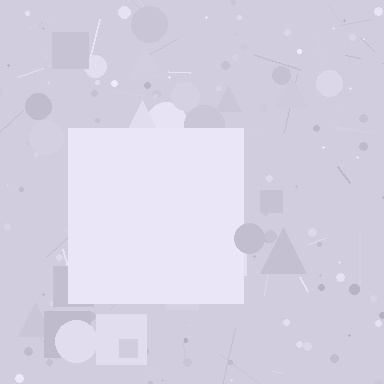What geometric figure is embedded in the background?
A square is embedded in the background.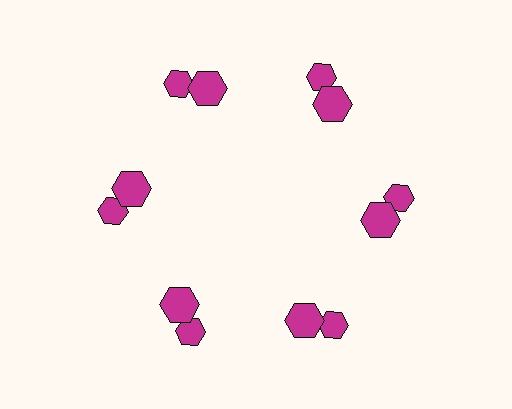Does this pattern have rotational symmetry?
Yes, this pattern has 6-fold rotational symmetry. It looks the same after rotating 60 degrees around the center.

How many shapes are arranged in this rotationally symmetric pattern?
There are 12 shapes, arranged in 6 groups of 2.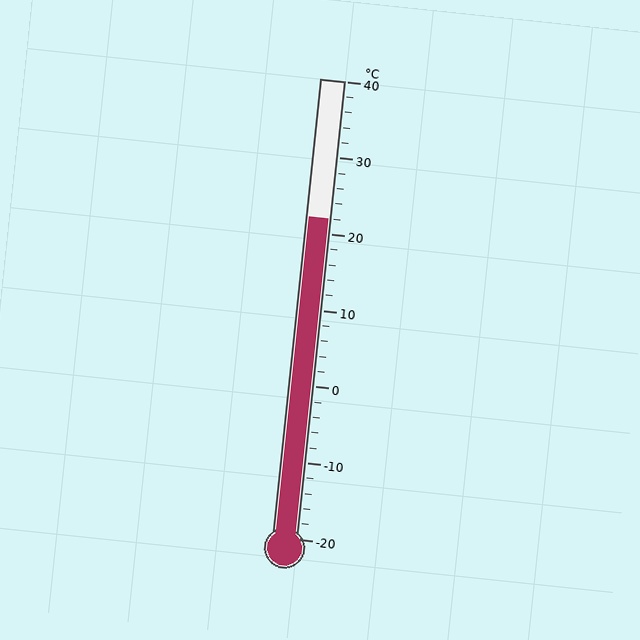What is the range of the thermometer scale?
The thermometer scale ranges from -20°C to 40°C.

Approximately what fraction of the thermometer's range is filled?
The thermometer is filled to approximately 70% of its range.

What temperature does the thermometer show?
The thermometer shows approximately 22°C.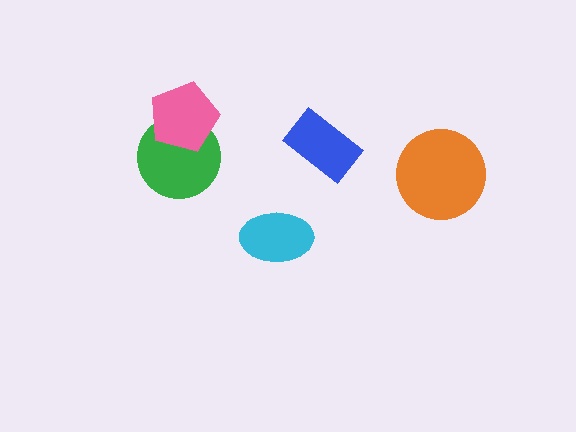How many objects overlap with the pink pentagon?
1 object overlaps with the pink pentagon.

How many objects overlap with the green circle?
1 object overlaps with the green circle.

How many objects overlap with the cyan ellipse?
0 objects overlap with the cyan ellipse.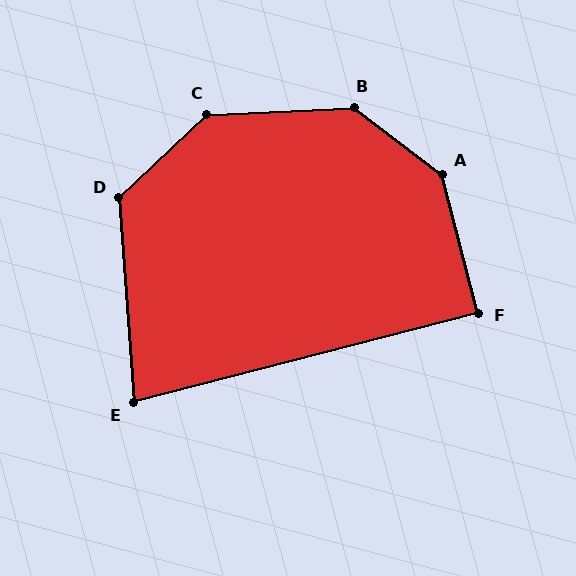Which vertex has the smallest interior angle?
E, at approximately 80 degrees.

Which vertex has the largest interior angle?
A, at approximately 141 degrees.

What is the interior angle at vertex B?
Approximately 141 degrees (obtuse).